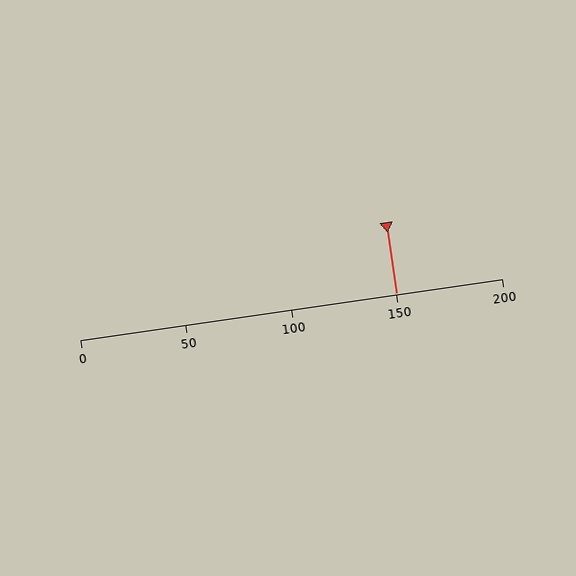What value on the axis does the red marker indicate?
The marker indicates approximately 150.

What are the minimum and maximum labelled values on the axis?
The axis runs from 0 to 200.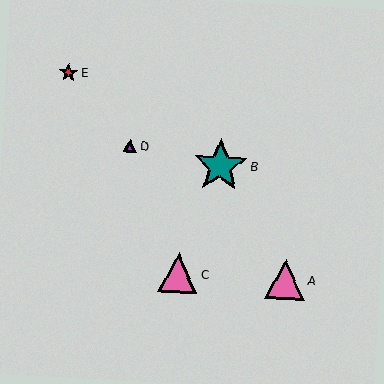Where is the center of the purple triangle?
The center of the purple triangle is at (130, 146).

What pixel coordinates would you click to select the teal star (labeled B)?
Click at (220, 166) to select the teal star B.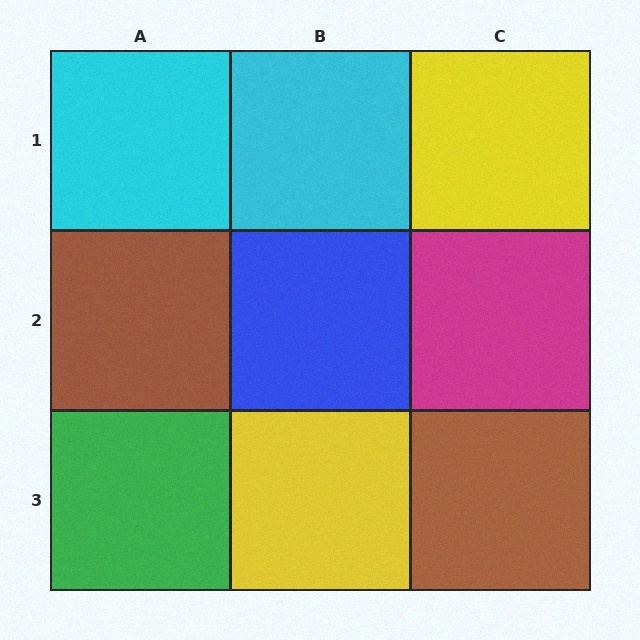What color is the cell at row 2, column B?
Blue.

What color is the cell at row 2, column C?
Magenta.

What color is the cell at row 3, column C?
Brown.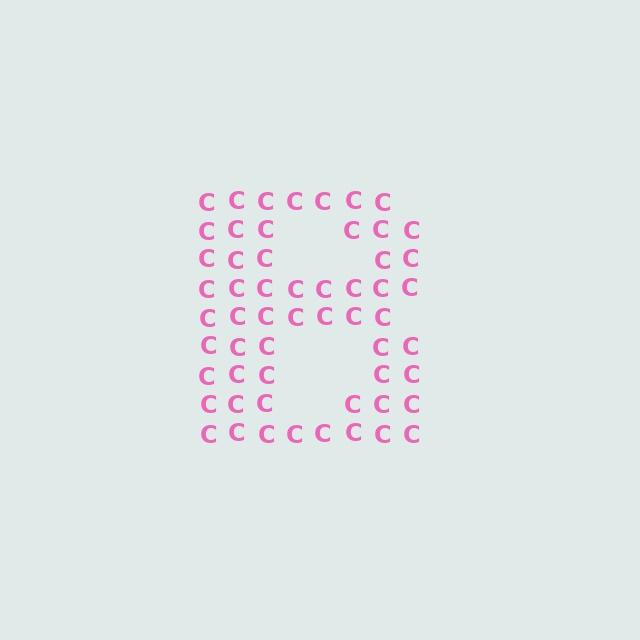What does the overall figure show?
The overall figure shows the letter B.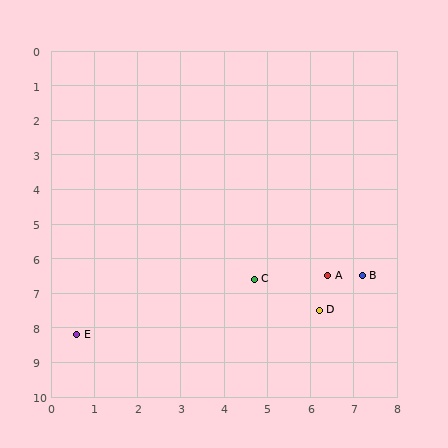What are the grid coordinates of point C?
Point C is at approximately (4.7, 6.6).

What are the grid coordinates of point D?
Point D is at approximately (6.2, 7.5).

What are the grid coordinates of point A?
Point A is at approximately (6.4, 6.5).